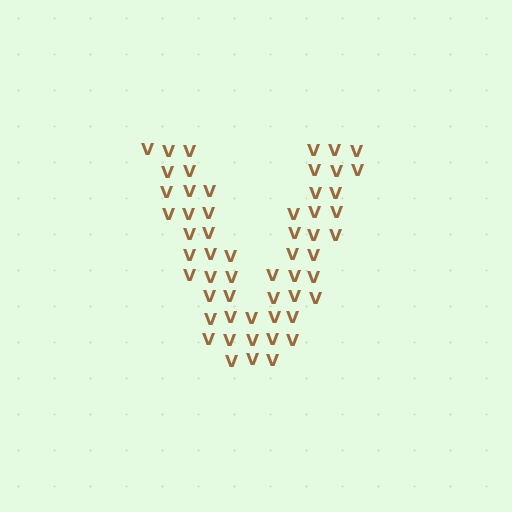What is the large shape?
The large shape is the letter V.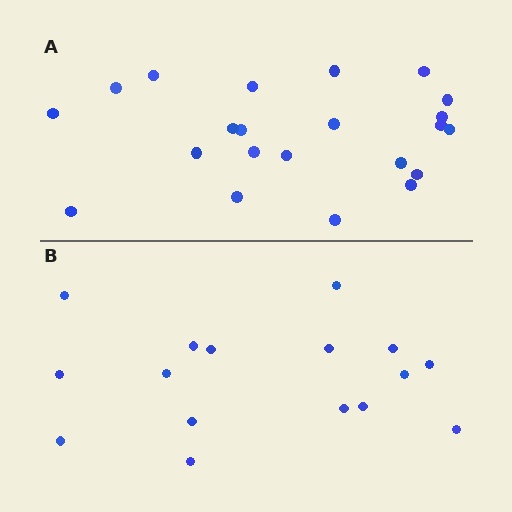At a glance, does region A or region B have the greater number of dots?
Region A (the top region) has more dots.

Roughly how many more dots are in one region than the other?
Region A has about 6 more dots than region B.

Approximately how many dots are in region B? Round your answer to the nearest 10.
About 20 dots. (The exact count is 16, which rounds to 20.)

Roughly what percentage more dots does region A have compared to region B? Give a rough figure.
About 40% more.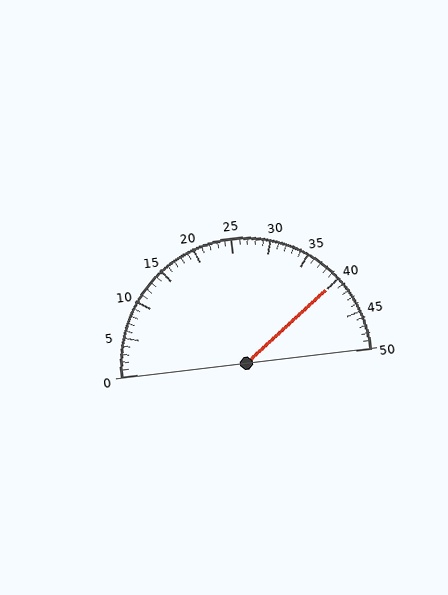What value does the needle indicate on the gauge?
The needle indicates approximately 40.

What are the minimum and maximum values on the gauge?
The gauge ranges from 0 to 50.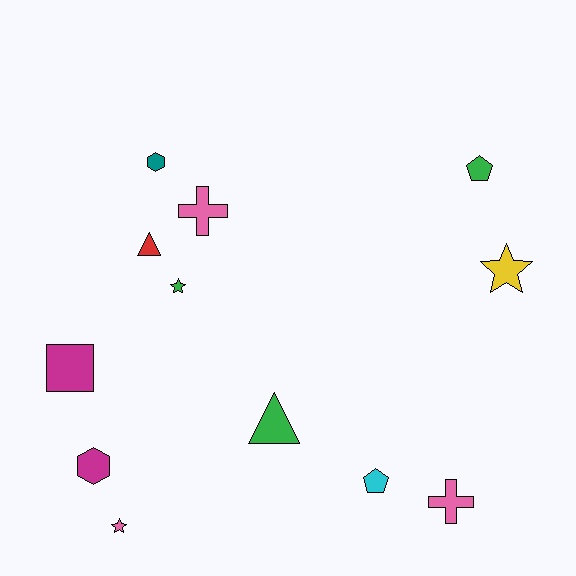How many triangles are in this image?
There are 2 triangles.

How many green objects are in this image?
There are 3 green objects.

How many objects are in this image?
There are 12 objects.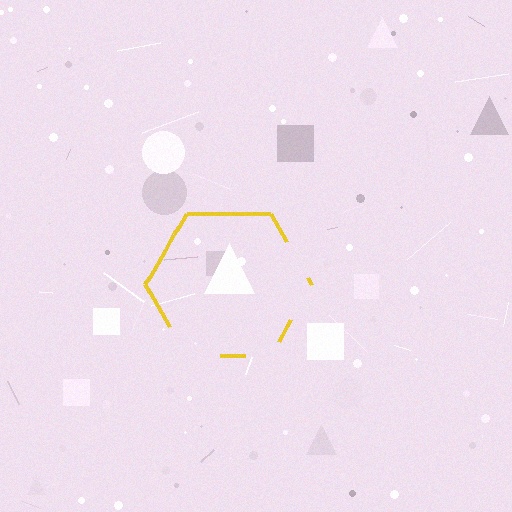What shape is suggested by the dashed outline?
The dashed outline suggests a hexagon.